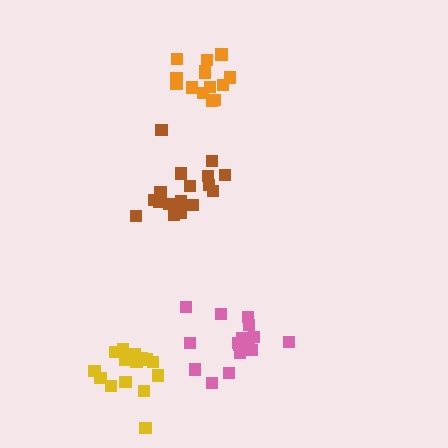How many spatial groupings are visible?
There are 4 spatial groupings.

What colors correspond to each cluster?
The clusters are colored: brown, yellow, orange, pink.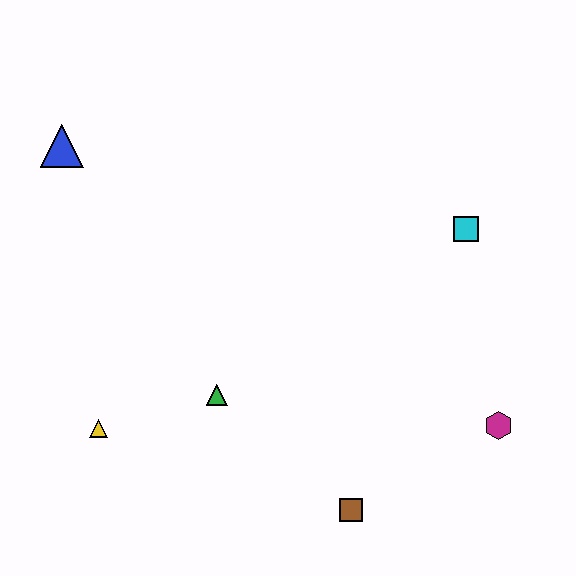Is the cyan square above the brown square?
Yes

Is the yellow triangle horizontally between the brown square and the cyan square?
No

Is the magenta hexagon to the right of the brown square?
Yes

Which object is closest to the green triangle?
The yellow triangle is closest to the green triangle.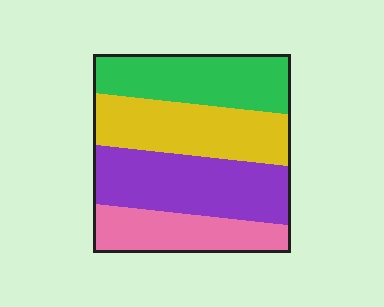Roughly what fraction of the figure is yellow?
Yellow covers around 25% of the figure.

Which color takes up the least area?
Pink, at roughly 20%.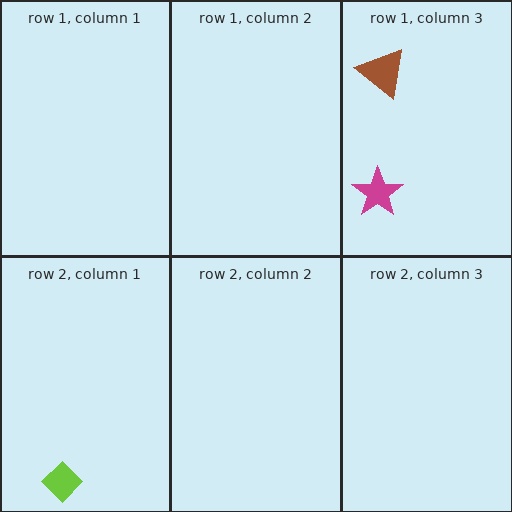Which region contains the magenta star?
The row 1, column 3 region.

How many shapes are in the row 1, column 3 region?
2.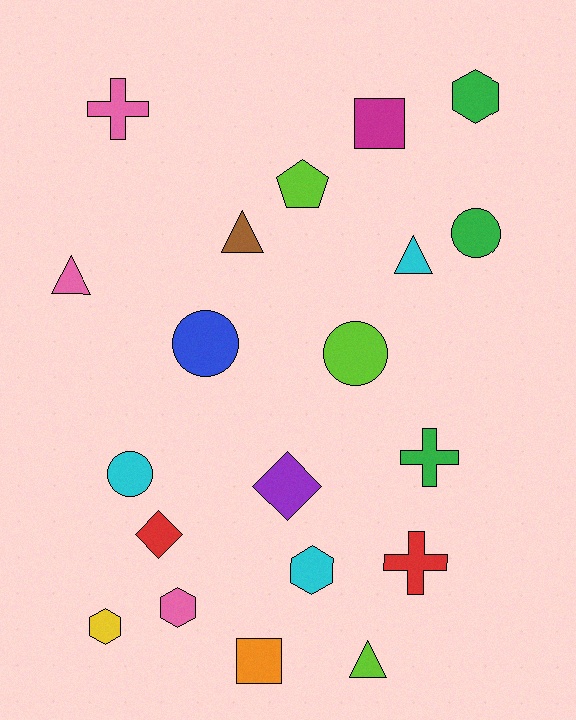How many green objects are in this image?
There are 3 green objects.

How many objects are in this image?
There are 20 objects.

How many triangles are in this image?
There are 4 triangles.